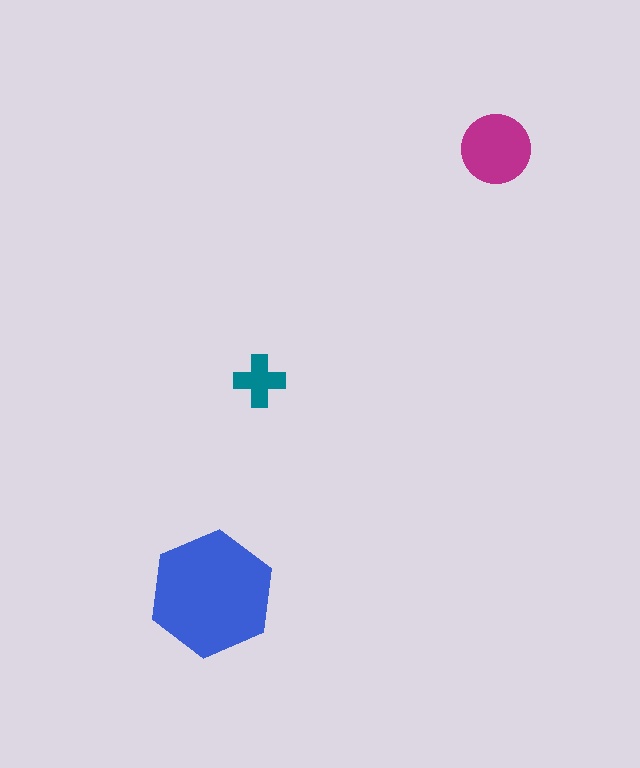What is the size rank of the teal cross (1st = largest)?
3rd.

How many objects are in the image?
There are 3 objects in the image.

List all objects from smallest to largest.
The teal cross, the magenta circle, the blue hexagon.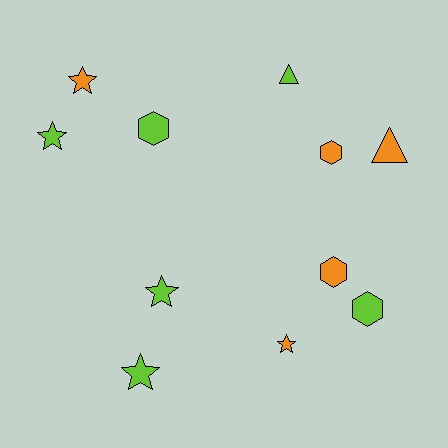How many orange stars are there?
There are 2 orange stars.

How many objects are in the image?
There are 11 objects.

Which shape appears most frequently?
Star, with 5 objects.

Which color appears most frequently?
Lime, with 6 objects.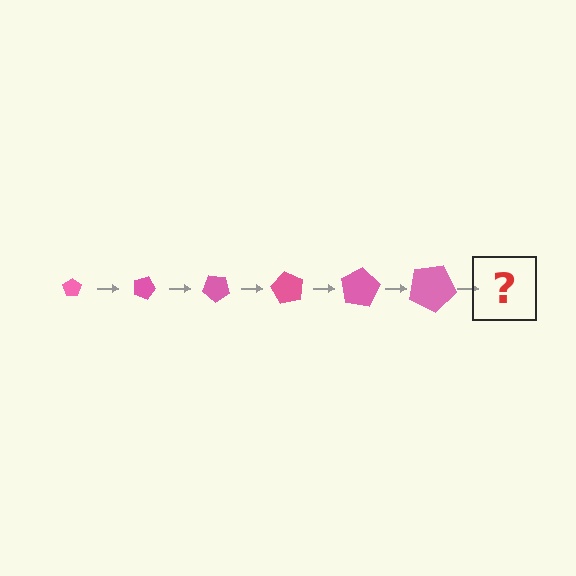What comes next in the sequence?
The next element should be a pentagon, larger than the previous one and rotated 120 degrees from the start.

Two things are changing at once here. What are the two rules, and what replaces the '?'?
The two rules are that the pentagon grows larger each step and it rotates 20 degrees each step. The '?' should be a pentagon, larger than the previous one and rotated 120 degrees from the start.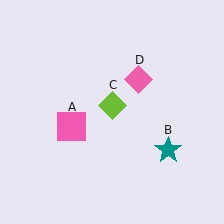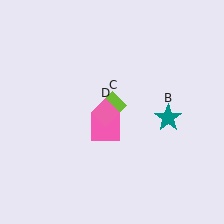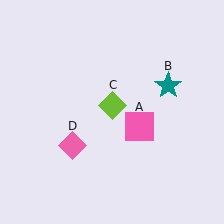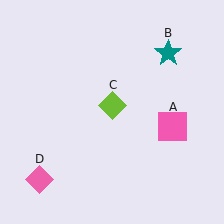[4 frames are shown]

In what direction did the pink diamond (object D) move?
The pink diamond (object D) moved down and to the left.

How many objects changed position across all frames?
3 objects changed position: pink square (object A), teal star (object B), pink diamond (object D).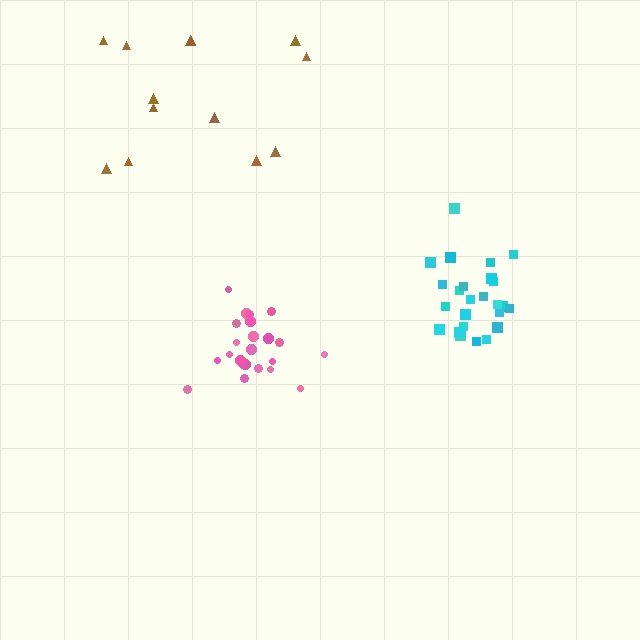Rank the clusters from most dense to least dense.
pink, cyan, brown.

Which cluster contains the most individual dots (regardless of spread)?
Cyan (26).